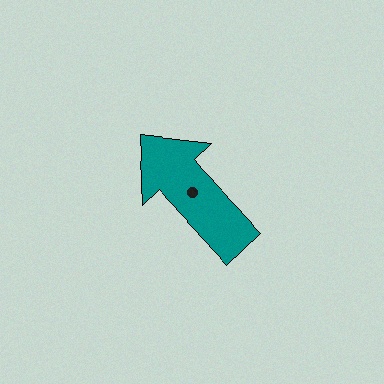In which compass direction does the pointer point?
Northwest.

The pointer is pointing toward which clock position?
Roughly 11 o'clock.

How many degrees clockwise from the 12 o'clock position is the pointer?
Approximately 317 degrees.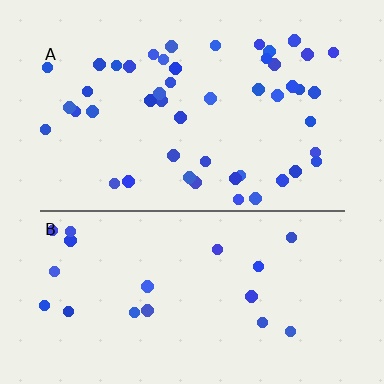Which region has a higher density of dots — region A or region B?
A (the top).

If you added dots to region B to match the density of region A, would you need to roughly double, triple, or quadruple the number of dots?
Approximately double.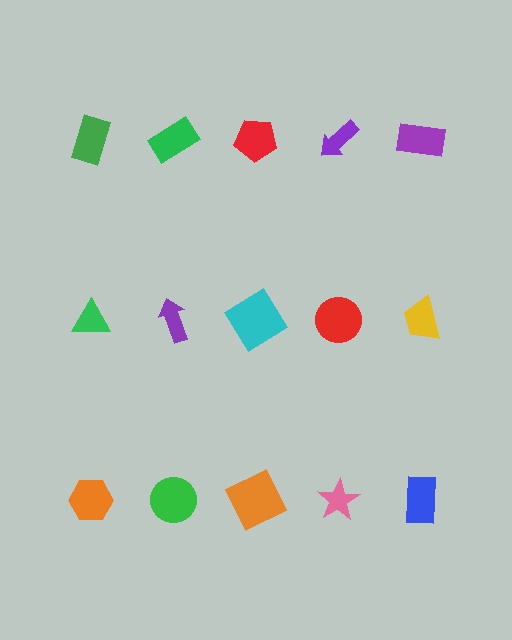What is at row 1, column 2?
A green rectangle.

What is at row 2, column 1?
A green triangle.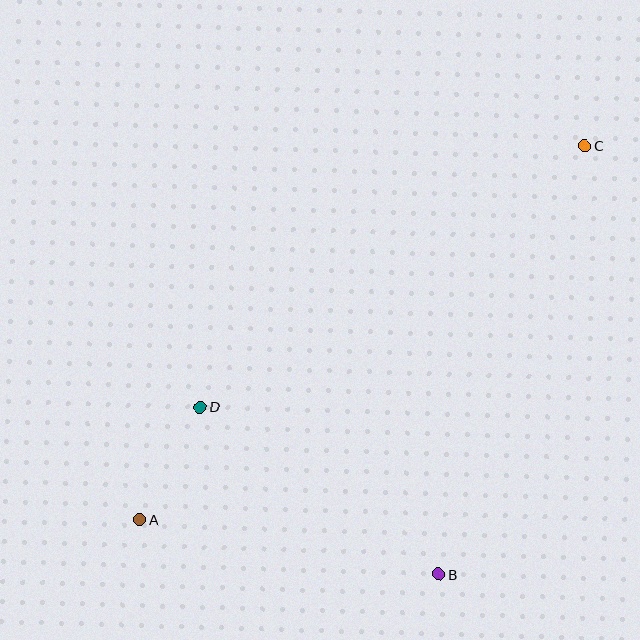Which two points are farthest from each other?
Points A and C are farthest from each other.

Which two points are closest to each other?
Points A and D are closest to each other.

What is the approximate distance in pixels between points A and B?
The distance between A and B is approximately 304 pixels.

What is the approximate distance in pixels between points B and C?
The distance between B and C is approximately 452 pixels.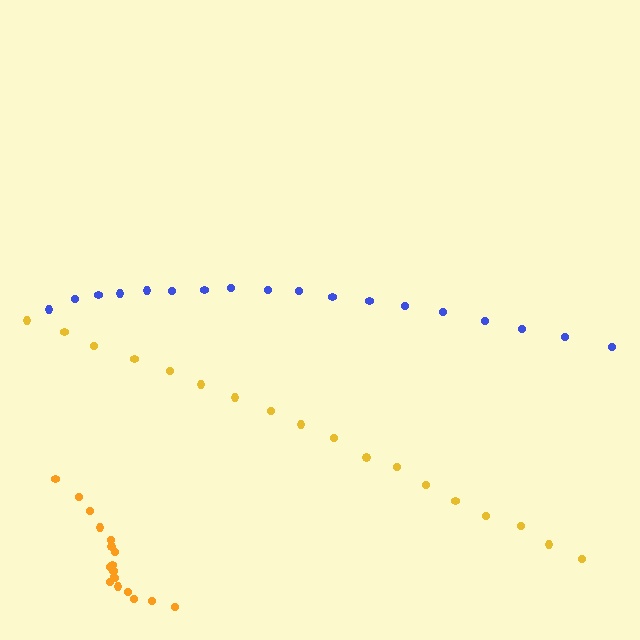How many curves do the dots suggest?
There are 3 distinct paths.